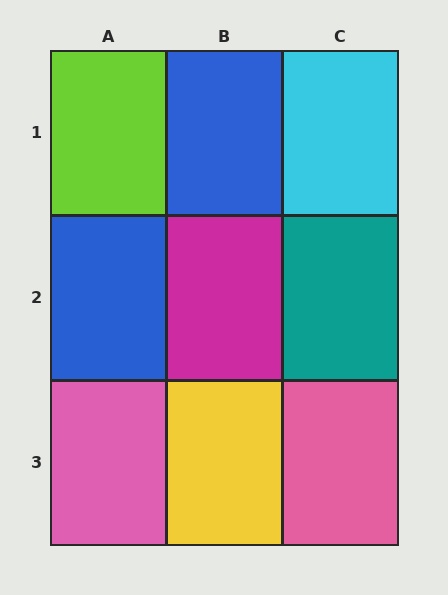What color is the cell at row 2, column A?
Blue.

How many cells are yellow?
1 cell is yellow.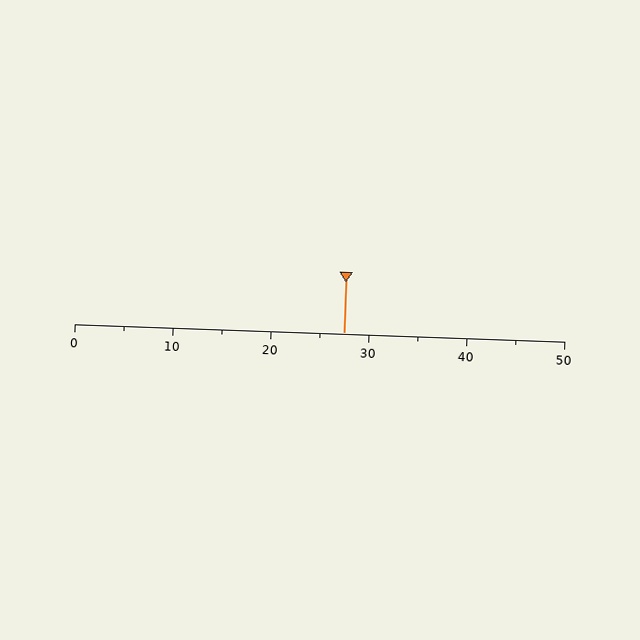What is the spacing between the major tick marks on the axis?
The major ticks are spaced 10 apart.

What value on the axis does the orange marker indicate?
The marker indicates approximately 27.5.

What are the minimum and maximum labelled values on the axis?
The axis runs from 0 to 50.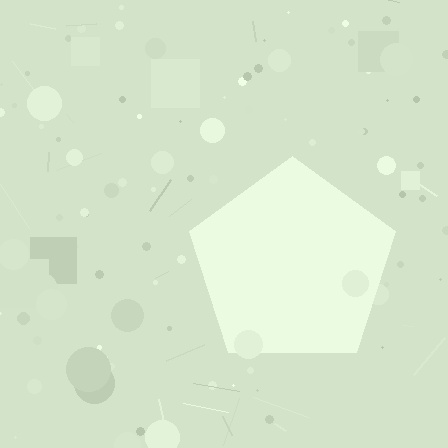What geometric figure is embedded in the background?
A pentagon is embedded in the background.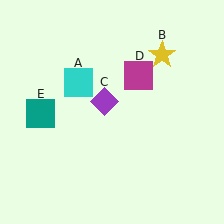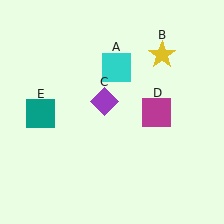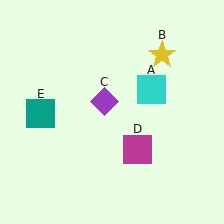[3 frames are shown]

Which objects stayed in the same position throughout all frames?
Yellow star (object B) and purple diamond (object C) and teal square (object E) remained stationary.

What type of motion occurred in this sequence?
The cyan square (object A), magenta square (object D) rotated clockwise around the center of the scene.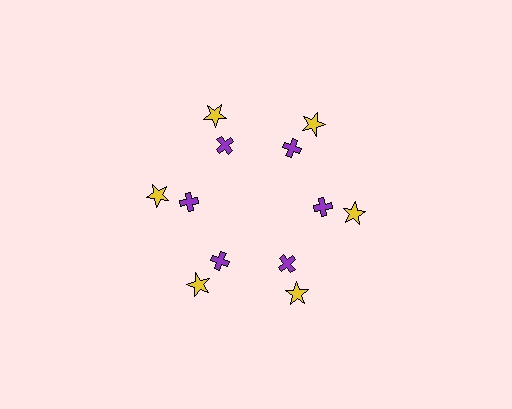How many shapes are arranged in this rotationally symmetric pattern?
There are 12 shapes, arranged in 6 groups of 2.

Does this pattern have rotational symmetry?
Yes, this pattern has 6-fold rotational symmetry. It looks the same after rotating 60 degrees around the center.